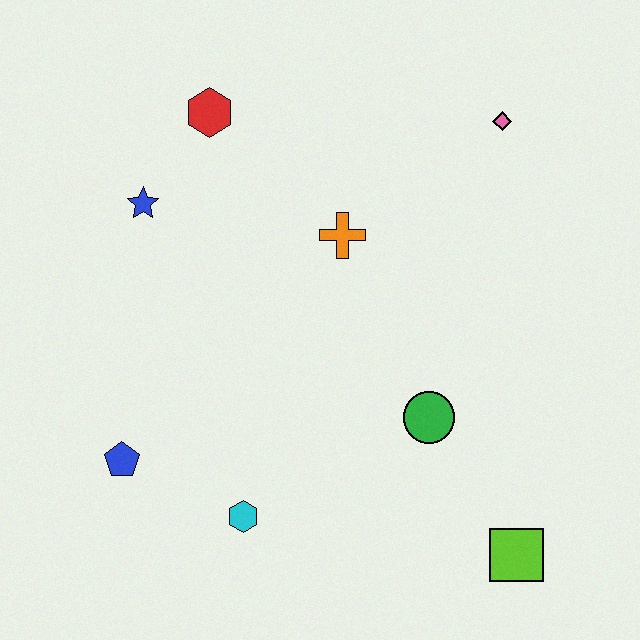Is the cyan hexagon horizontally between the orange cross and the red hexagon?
Yes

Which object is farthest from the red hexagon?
The lime square is farthest from the red hexagon.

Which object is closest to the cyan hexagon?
The blue pentagon is closest to the cyan hexagon.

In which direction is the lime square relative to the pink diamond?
The lime square is below the pink diamond.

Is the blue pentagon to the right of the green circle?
No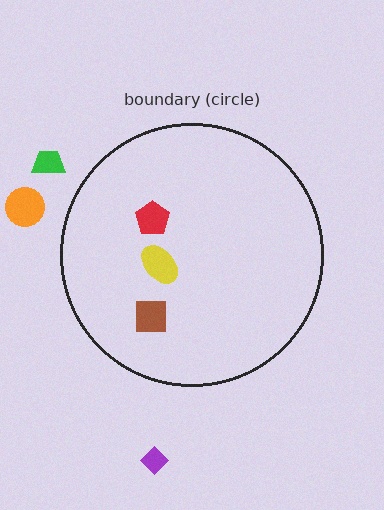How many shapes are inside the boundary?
3 inside, 3 outside.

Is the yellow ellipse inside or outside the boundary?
Inside.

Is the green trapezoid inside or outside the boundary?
Outside.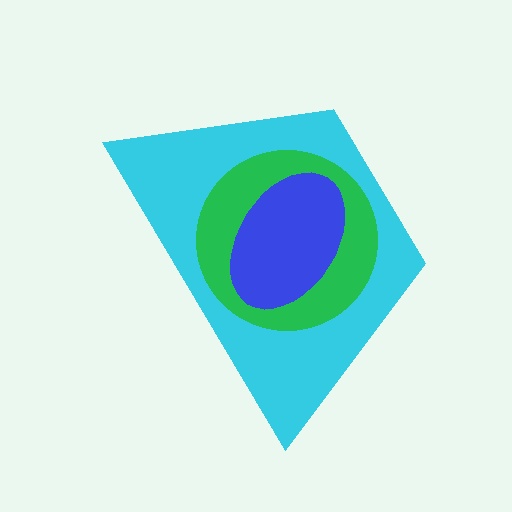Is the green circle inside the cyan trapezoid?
Yes.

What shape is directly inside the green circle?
The blue ellipse.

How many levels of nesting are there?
3.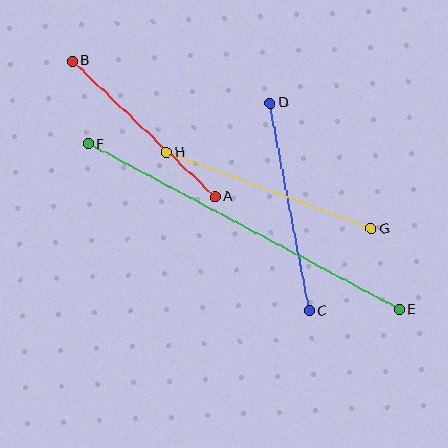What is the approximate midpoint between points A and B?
The midpoint is at approximately (144, 129) pixels.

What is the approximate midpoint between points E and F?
The midpoint is at approximately (244, 227) pixels.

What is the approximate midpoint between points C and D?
The midpoint is at approximately (290, 207) pixels.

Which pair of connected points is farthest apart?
Points E and F are farthest apart.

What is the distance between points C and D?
The distance is approximately 211 pixels.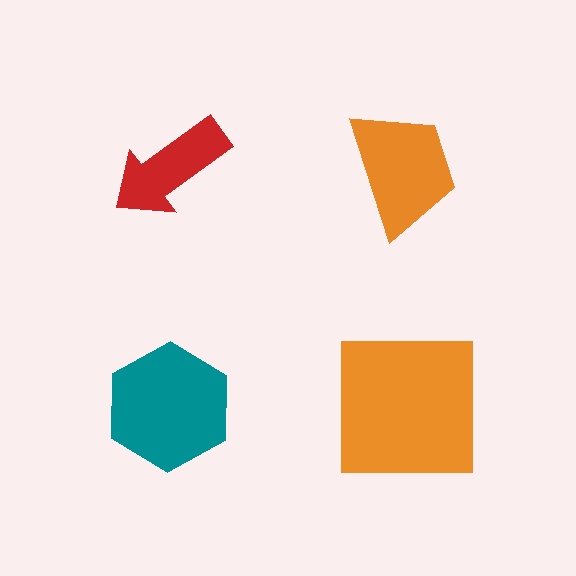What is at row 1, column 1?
A red arrow.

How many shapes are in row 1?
2 shapes.